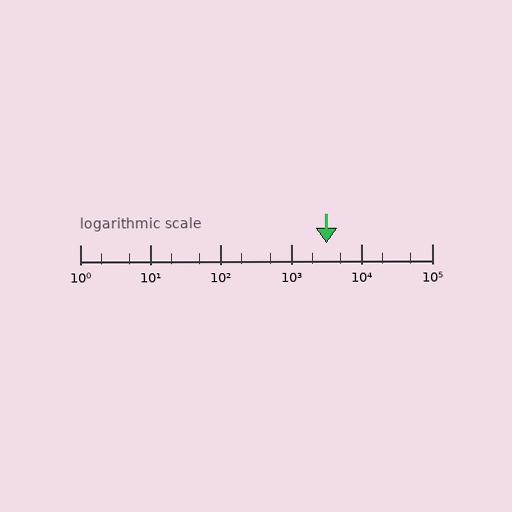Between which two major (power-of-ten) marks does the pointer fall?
The pointer is between 1000 and 10000.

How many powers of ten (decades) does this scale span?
The scale spans 5 decades, from 1 to 100000.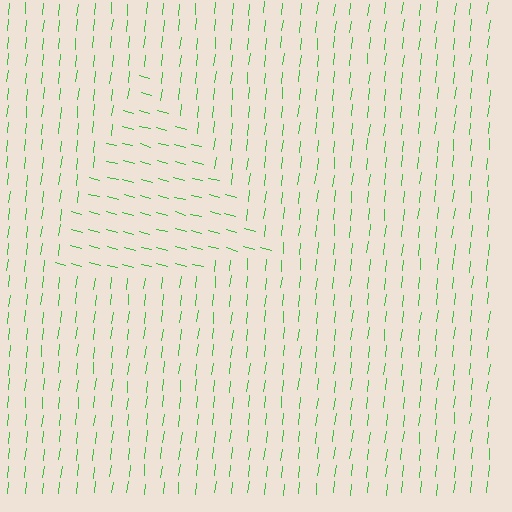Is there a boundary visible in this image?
Yes, there is a texture boundary formed by a change in line orientation.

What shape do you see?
I see a triangle.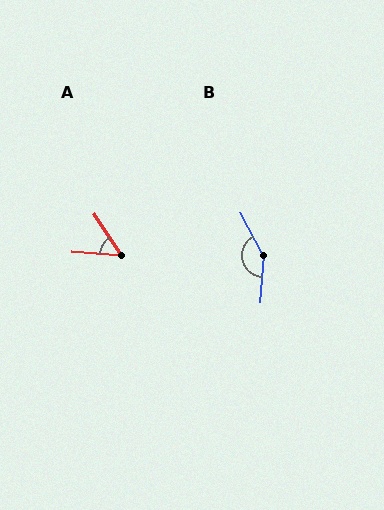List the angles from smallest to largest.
A (51°), B (148°).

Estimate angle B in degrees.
Approximately 148 degrees.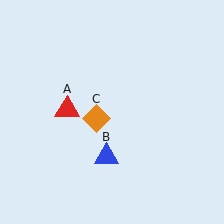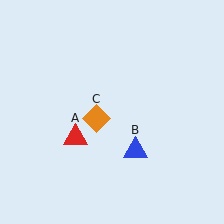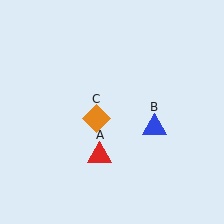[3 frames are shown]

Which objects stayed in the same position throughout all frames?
Orange diamond (object C) remained stationary.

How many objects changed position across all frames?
2 objects changed position: red triangle (object A), blue triangle (object B).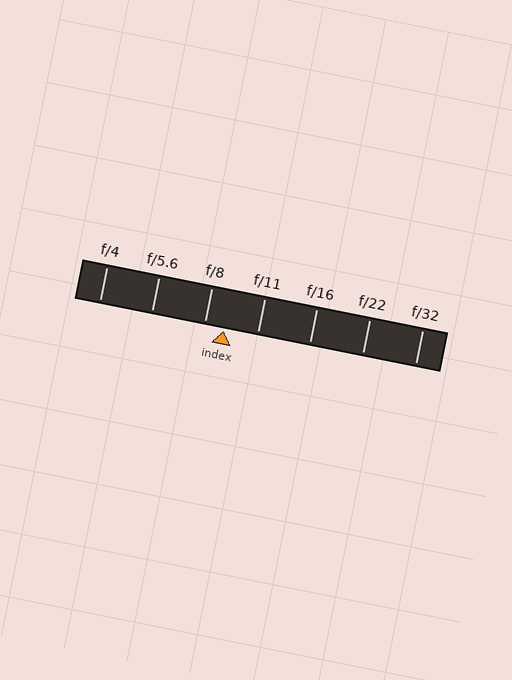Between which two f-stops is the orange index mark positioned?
The index mark is between f/8 and f/11.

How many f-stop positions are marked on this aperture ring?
There are 7 f-stop positions marked.